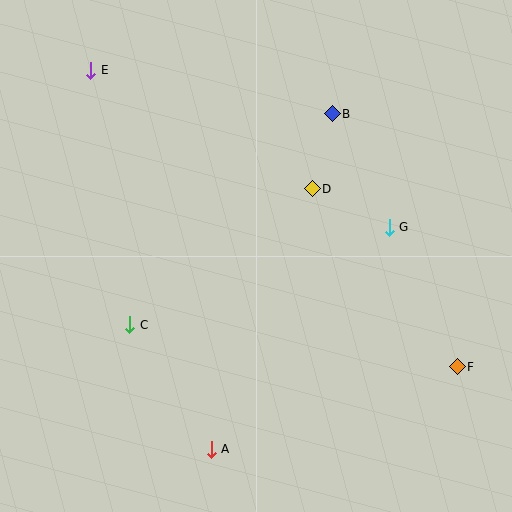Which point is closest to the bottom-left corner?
Point A is closest to the bottom-left corner.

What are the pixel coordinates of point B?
Point B is at (332, 114).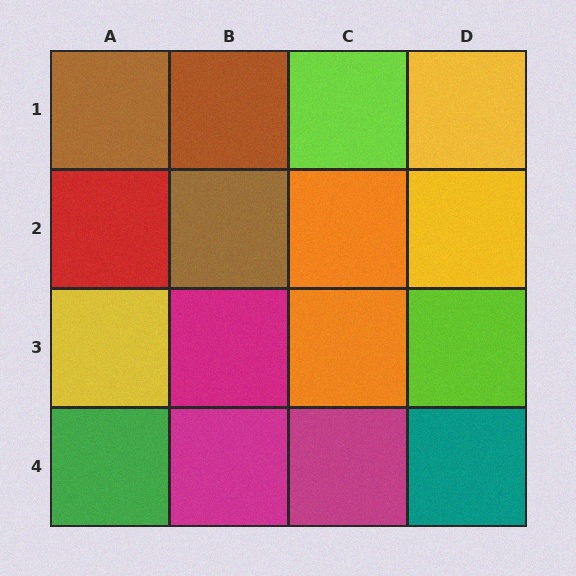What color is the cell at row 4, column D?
Teal.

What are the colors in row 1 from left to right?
Brown, brown, lime, yellow.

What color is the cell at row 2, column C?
Orange.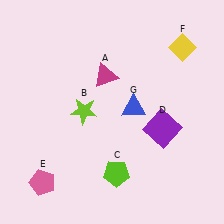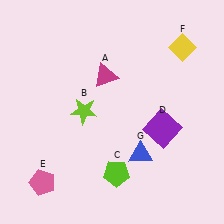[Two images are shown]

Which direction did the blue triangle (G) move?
The blue triangle (G) moved down.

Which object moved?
The blue triangle (G) moved down.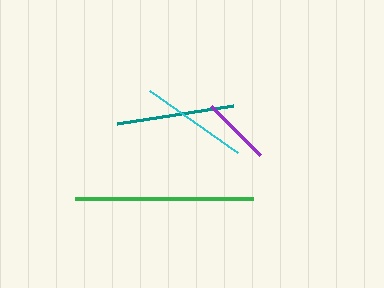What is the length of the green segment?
The green segment is approximately 178 pixels long.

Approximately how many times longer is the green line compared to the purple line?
The green line is approximately 2.6 times the length of the purple line.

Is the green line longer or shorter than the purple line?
The green line is longer than the purple line.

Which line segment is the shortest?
The purple line is the shortest at approximately 69 pixels.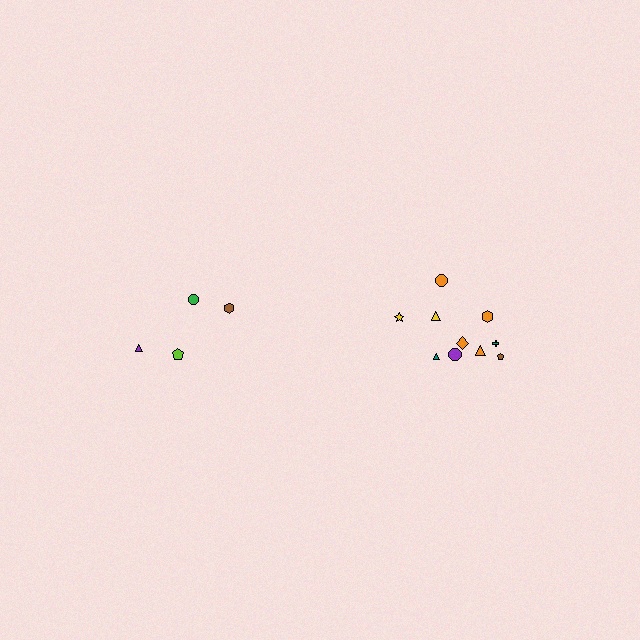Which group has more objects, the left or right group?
The right group.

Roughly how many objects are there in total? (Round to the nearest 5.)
Roughly 15 objects in total.